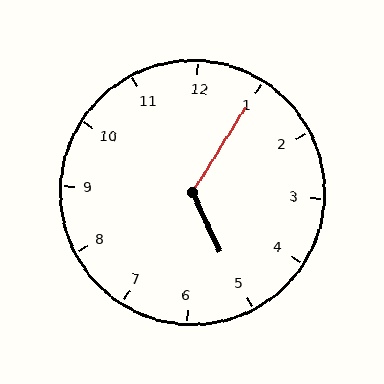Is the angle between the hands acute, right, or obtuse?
It is obtuse.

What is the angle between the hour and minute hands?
Approximately 122 degrees.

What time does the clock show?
5:05.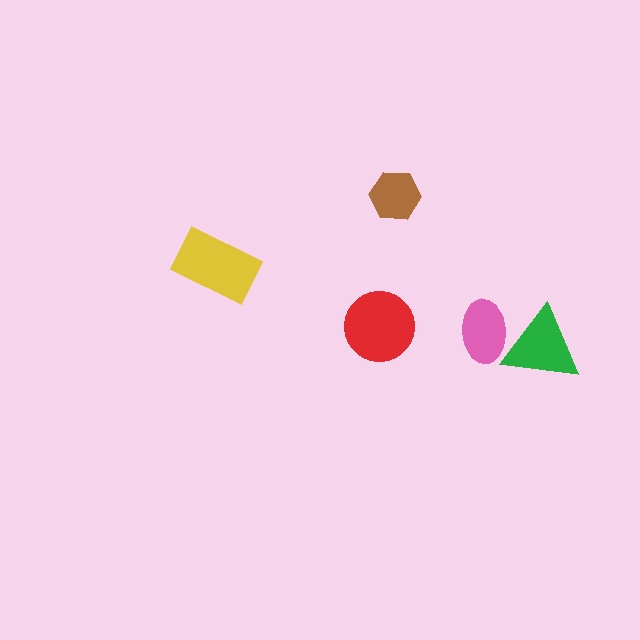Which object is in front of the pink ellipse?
The green triangle is in front of the pink ellipse.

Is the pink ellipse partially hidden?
Yes, it is partially covered by another shape.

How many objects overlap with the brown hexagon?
0 objects overlap with the brown hexagon.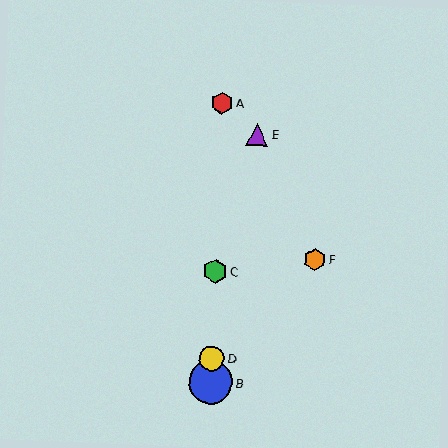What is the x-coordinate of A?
Object A is at x≈222.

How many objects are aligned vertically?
4 objects (A, B, C, D) are aligned vertically.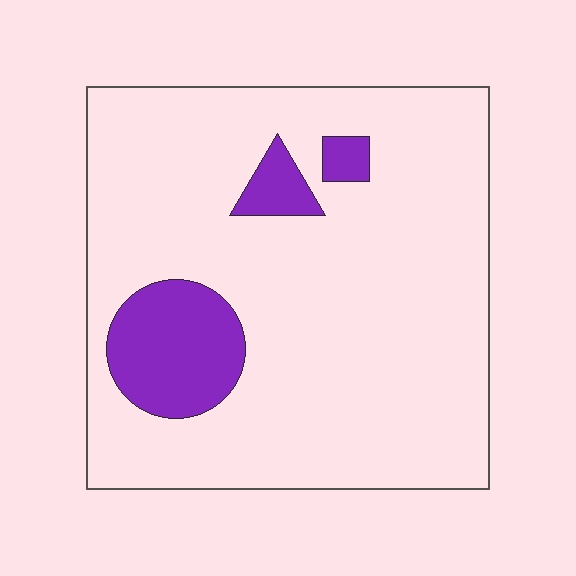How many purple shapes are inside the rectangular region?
3.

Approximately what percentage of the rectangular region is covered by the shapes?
Approximately 15%.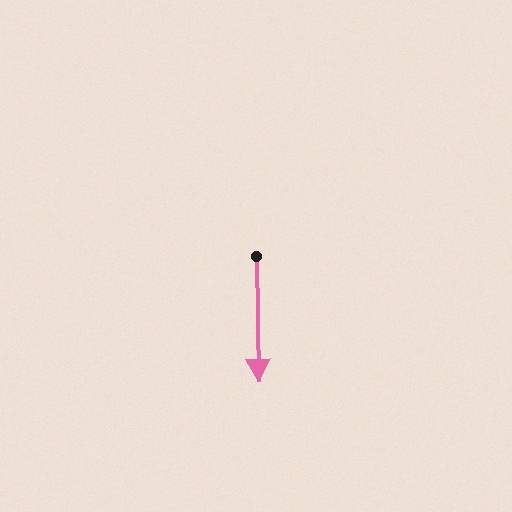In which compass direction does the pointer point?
South.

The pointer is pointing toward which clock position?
Roughly 6 o'clock.